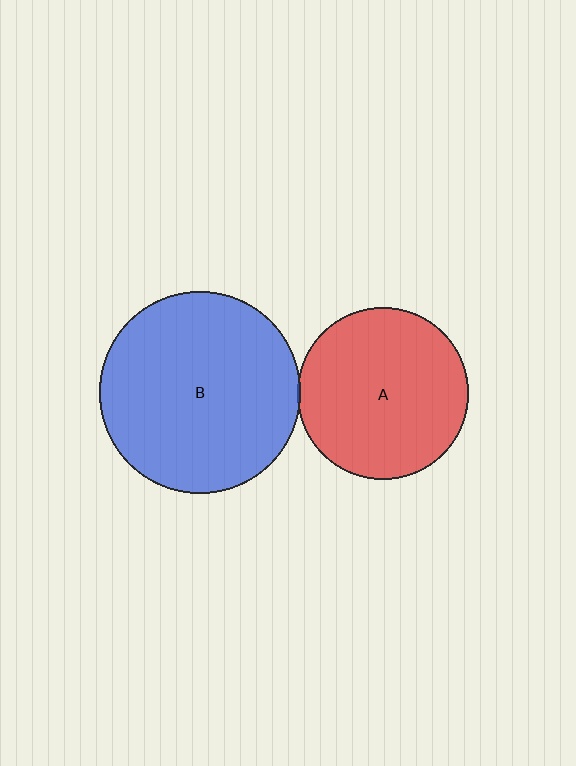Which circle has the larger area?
Circle B (blue).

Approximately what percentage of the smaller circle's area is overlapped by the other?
Approximately 5%.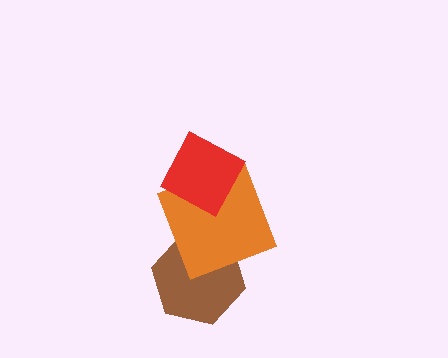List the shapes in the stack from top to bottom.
From top to bottom: the red diamond, the orange square, the brown hexagon.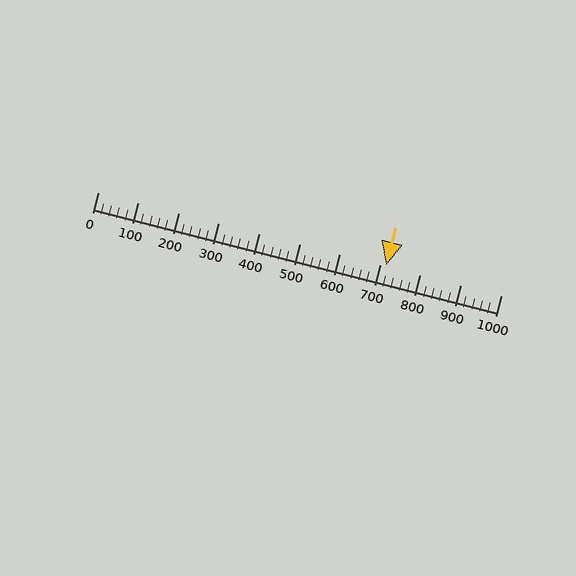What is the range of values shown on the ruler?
The ruler shows values from 0 to 1000.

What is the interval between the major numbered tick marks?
The major tick marks are spaced 100 units apart.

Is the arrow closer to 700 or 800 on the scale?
The arrow is closer to 700.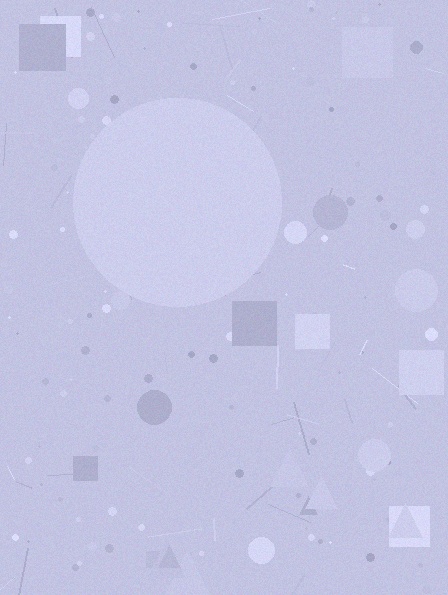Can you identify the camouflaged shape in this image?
The camouflaged shape is a circle.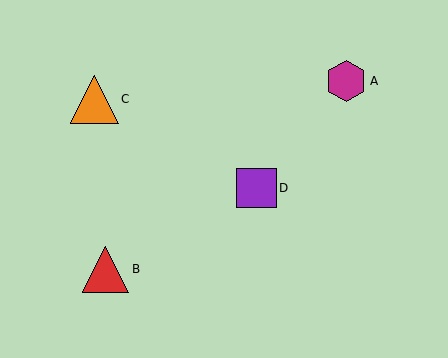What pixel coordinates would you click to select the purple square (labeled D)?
Click at (257, 188) to select the purple square D.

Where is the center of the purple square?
The center of the purple square is at (257, 188).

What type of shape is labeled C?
Shape C is an orange triangle.